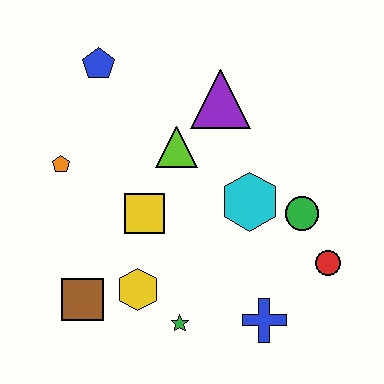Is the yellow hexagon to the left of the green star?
Yes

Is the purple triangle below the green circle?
No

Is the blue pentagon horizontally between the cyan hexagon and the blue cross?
No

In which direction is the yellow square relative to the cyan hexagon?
The yellow square is to the left of the cyan hexagon.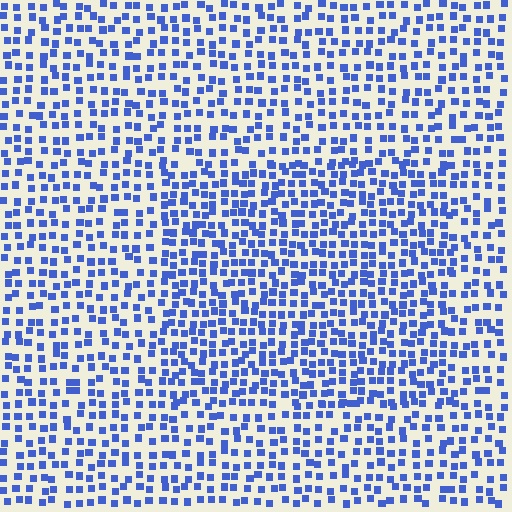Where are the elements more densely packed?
The elements are more densely packed inside the rectangle boundary.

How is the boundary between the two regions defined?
The boundary is defined by a change in element density (approximately 1.5x ratio). All elements are the same color, size, and shape.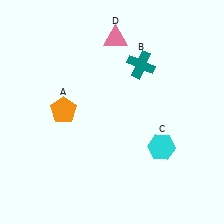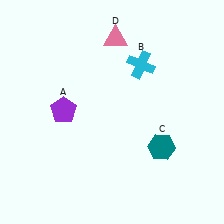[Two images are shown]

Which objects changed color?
A changed from orange to purple. B changed from teal to cyan. C changed from cyan to teal.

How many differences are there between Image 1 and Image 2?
There are 3 differences between the two images.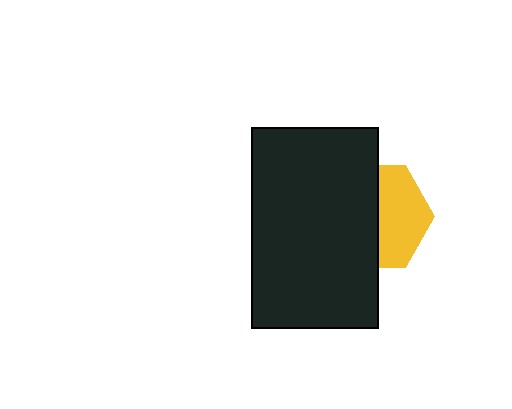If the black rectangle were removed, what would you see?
You would see the complete yellow hexagon.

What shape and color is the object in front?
The object in front is a black rectangle.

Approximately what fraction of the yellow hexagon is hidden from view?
Roughly 54% of the yellow hexagon is hidden behind the black rectangle.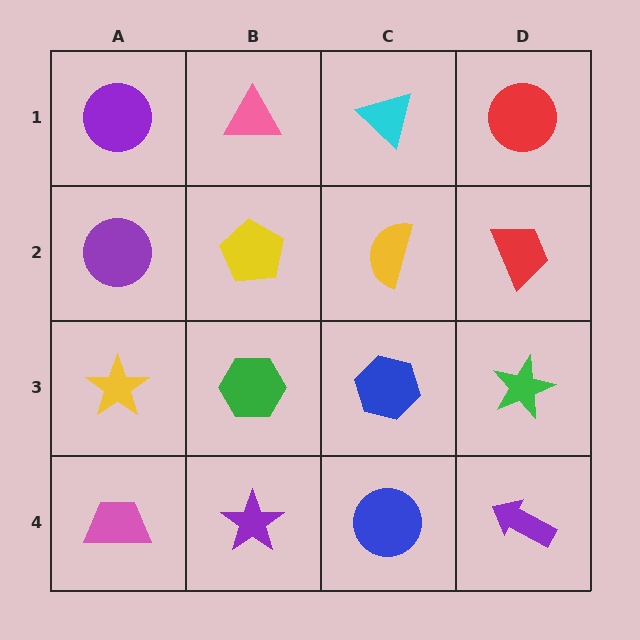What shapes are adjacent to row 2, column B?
A pink triangle (row 1, column B), a green hexagon (row 3, column B), a purple circle (row 2, column A), a yellow semicircle (row 2, column C).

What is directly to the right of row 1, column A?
A pink triangle.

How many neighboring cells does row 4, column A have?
2.